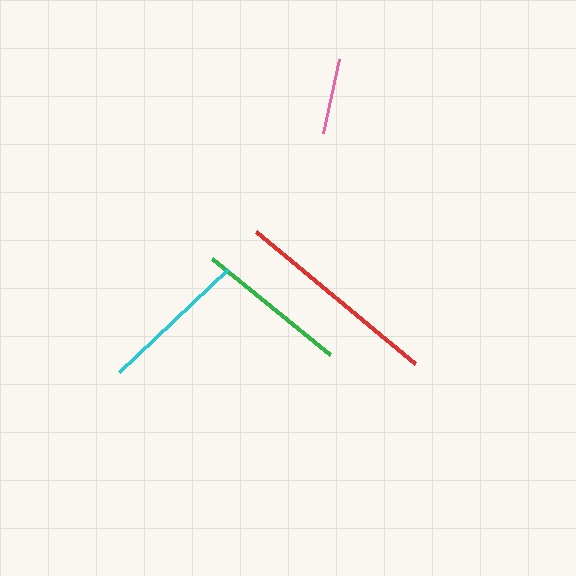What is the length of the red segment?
The red segment is approximately 206 pixels long.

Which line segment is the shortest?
The pink line is the shortest at approximately 76 pixels.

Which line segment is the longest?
The red line is the longest at approximately 206 pixels.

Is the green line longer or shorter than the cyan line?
The green line is longer than the cyan line.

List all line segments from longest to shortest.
From longest to shortest: red, green, cyan, pink.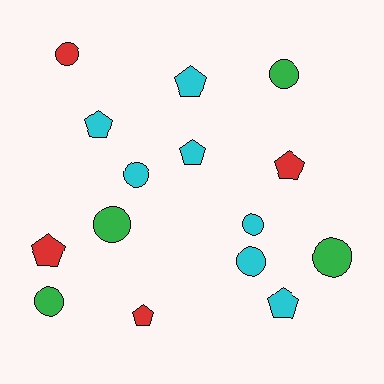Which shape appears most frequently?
Circle, with 8 objects.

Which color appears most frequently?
Cyan, with 7 objects.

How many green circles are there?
There are 4 green circles.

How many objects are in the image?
There are 15 objects.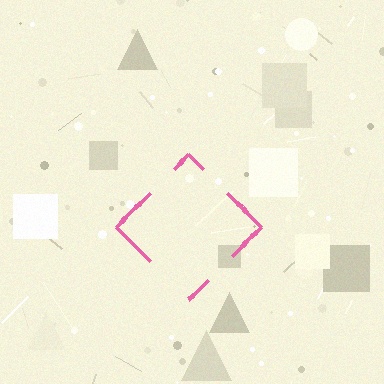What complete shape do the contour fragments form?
The contour fragments form a diamond.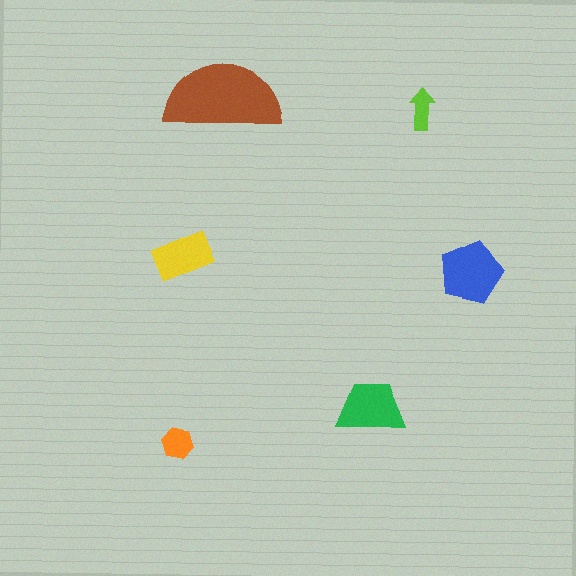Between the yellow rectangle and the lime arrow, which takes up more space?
The yellow rectangle.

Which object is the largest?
The brown semicircle.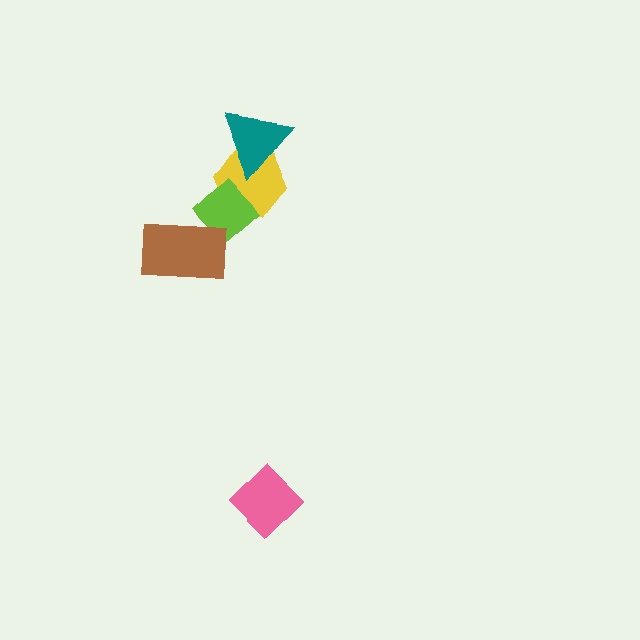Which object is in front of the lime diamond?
The brown rectangle is in front of the lime diamond.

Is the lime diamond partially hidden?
Yes, it is partially covered by another shape.